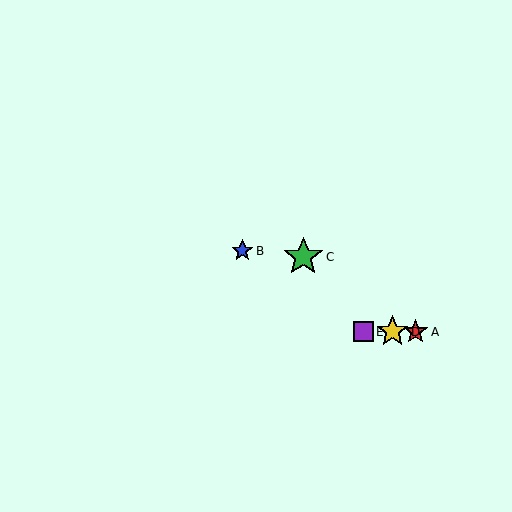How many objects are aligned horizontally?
3 objects (A, D, E) are aligned horizontally.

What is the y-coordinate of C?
Object C is at y≈257.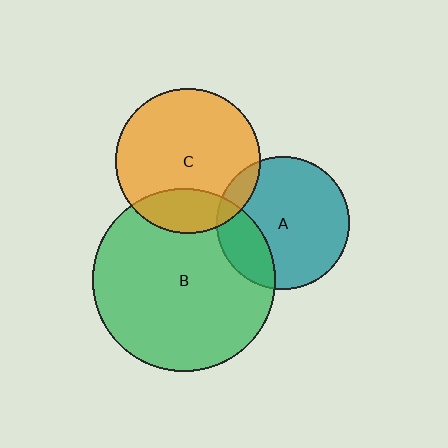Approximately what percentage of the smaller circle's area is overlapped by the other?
Approximately 25%.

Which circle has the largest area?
Circle B (green).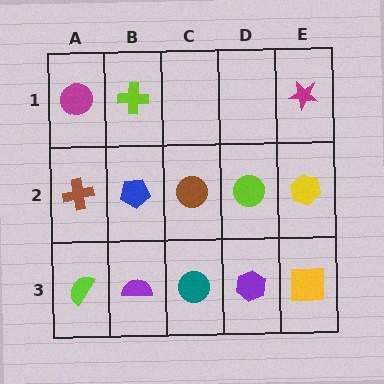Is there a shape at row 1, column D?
No, that cell is empty.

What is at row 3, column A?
A lime semicircle.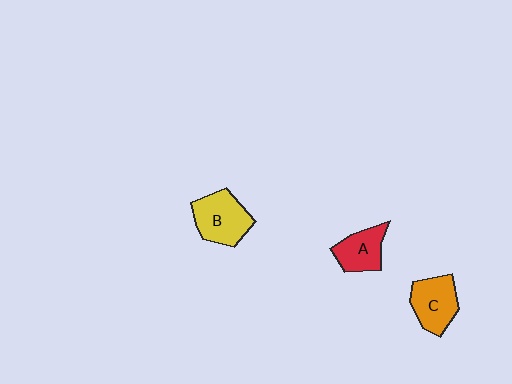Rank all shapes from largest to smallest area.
From largest to smallest: B (yellow), C (orange), A (red).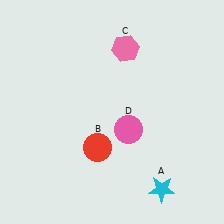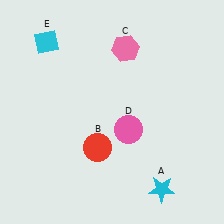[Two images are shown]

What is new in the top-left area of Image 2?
A cyan diamond (E) was added in the top-left area of Image 2.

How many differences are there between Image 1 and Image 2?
There is 1 difference between the two images.